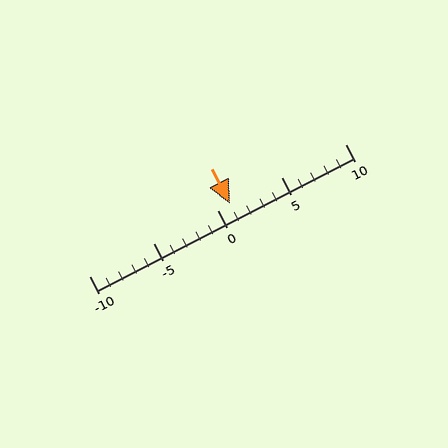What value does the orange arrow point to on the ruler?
The orange arrow points to approximately 1.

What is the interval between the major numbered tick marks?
The major tick marks are spaced 5 units apart.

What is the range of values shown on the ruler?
The ruler shows values from -10 to 10.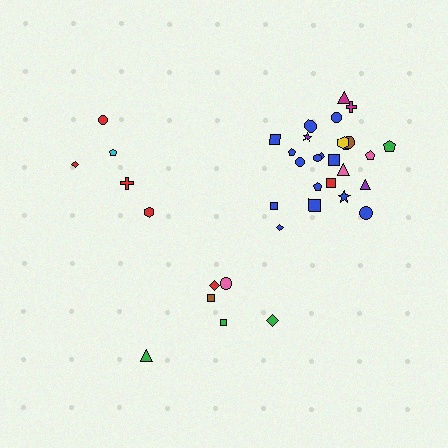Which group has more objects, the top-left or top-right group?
The top-right group.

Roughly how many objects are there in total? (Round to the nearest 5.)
Roughly 35 objects in total.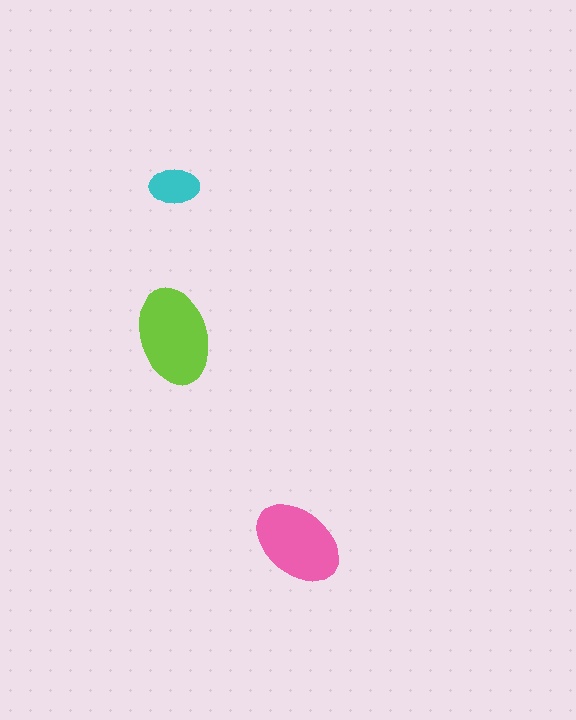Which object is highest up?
The cyan ellipse is topmost.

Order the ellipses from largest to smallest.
the lime one, the pink one, the cyan one.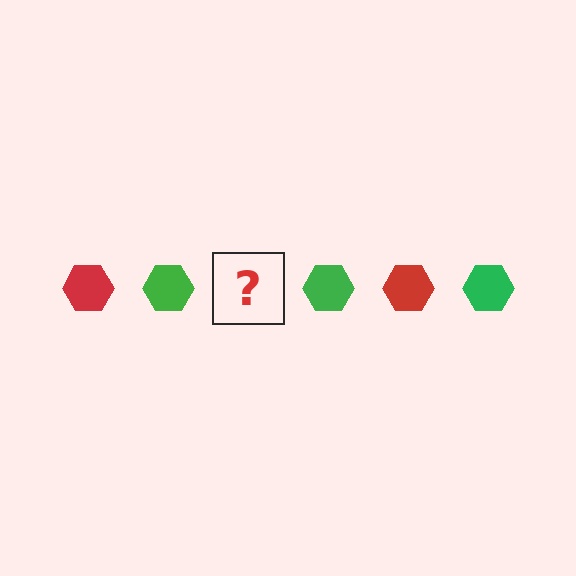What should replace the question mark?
The question mark should be replaced with a red hexagon.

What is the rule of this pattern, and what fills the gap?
The rule is that the pattern cycles through red, green hexagons. The gap should be filled with a red hexagon.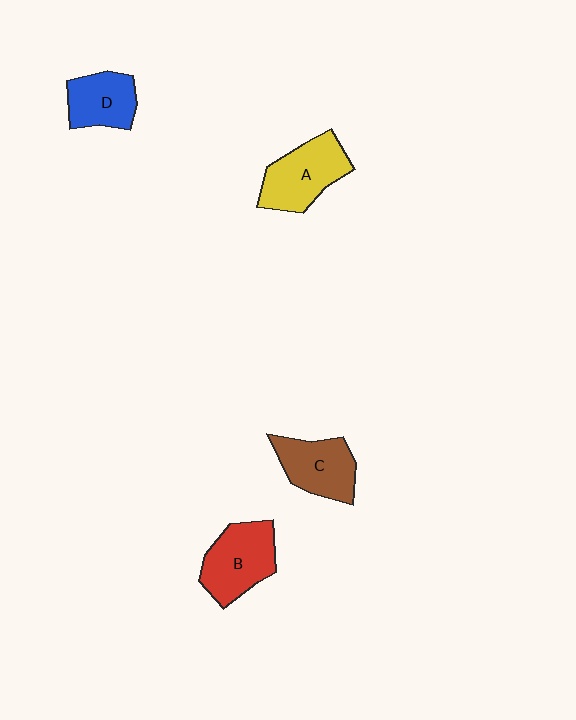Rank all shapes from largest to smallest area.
From largest to smallest: A (yellow), B (red), C (brown), D (blue).